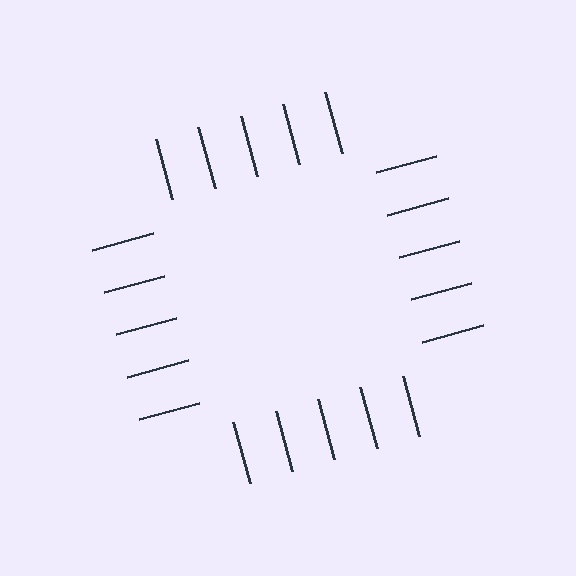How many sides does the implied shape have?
4 sides — the line-ends trace a square.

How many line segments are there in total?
20 — 5 along each of the 4 edges.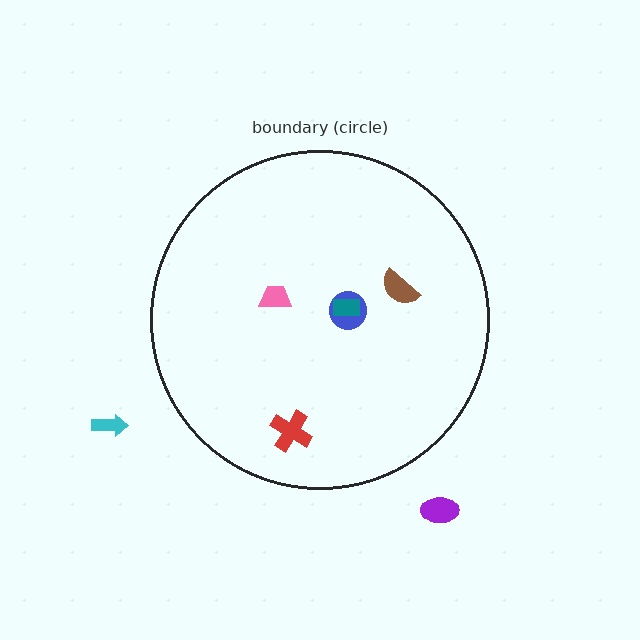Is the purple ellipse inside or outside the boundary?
Outside.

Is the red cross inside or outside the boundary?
Inside.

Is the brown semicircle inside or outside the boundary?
Inside.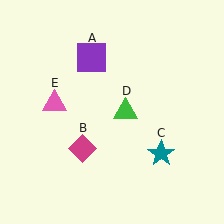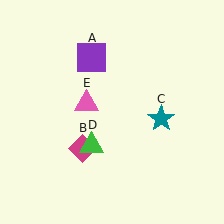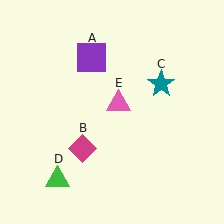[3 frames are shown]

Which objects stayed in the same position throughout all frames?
Purple square (object A) and magenta diamond (object B) remained stationary.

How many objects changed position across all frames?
3 objects changed position: teal star (object C), green triangle (object D), pink triangle (object E).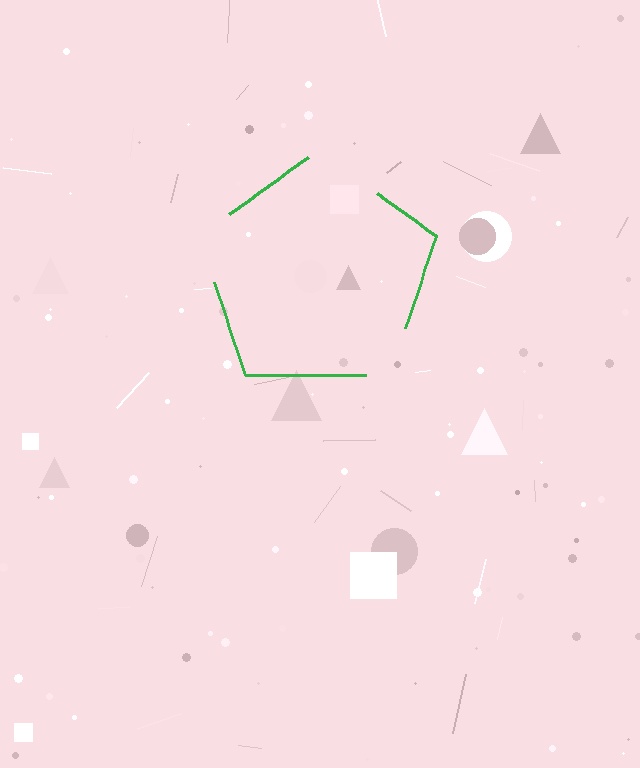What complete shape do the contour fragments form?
The contour fragments form a pentagon.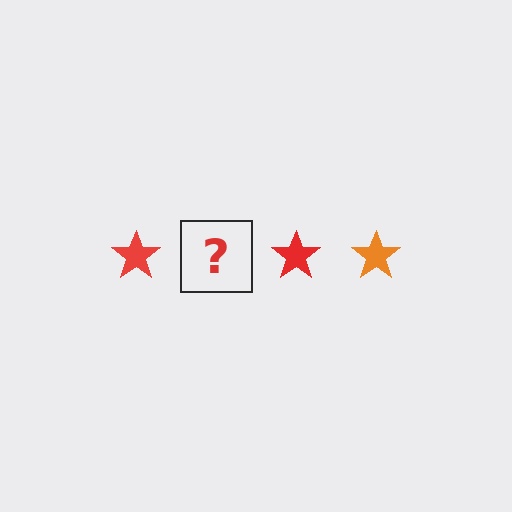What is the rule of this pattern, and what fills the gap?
The rule is that the pattern cycles through red, orange stars. The gap should be filled with an orange star.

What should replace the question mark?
The question mark should be replaced with an orange star.